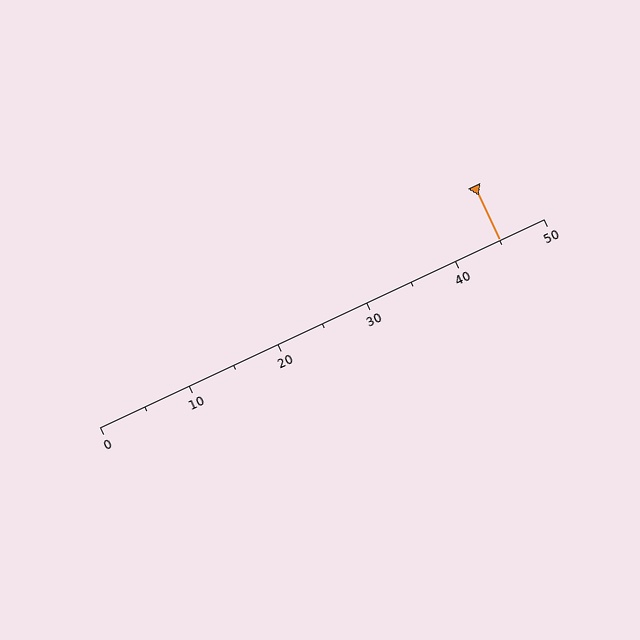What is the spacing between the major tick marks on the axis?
The major ticks are spaced 10 apart.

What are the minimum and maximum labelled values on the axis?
The axis runs from 0 to 50.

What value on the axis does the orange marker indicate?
The marker indicates approximately 45.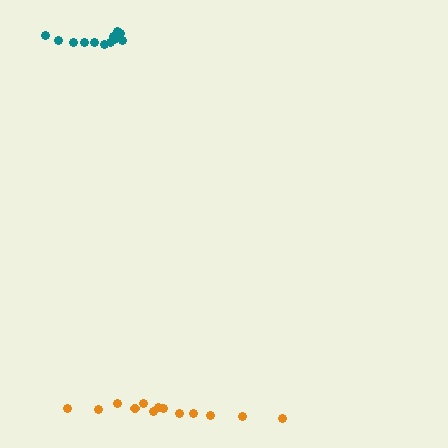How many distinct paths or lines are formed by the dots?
There are 2 distinct paths.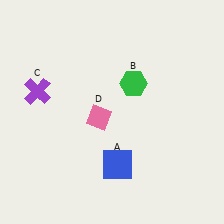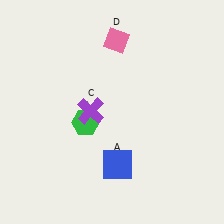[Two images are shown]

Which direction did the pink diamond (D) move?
The pink diamond (D) moved up.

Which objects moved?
The objects that moved are: the green hexagon (B), the purple cross (C), the pink diamond (D).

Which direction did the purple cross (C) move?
The purple cross (C) moved right.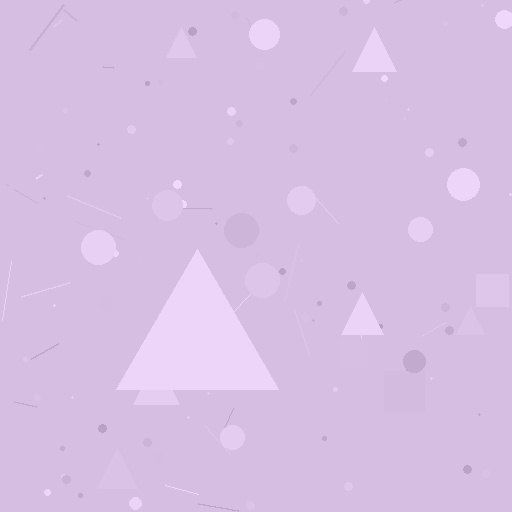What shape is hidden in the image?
A triangle is hidden in the image.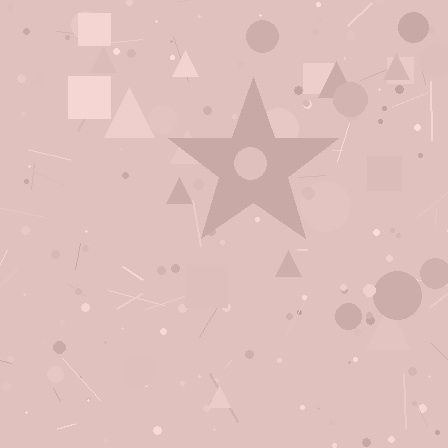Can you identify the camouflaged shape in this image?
The camouflaged shape is a star.